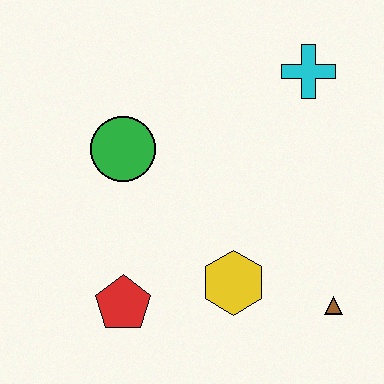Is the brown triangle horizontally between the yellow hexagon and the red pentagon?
No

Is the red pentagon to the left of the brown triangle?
Yes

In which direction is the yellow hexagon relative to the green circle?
The yellow hexagon is below the green circle.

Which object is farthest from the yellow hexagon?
The cyan cross is farthest from the yellow hexagon.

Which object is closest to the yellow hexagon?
The brown triangle is closest to the yellow hexagon.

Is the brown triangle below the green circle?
Yes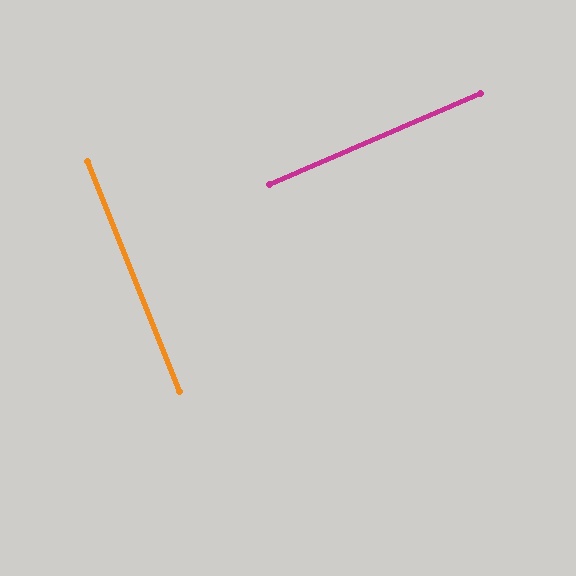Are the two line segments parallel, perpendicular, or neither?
Perpendicular — they meet at approximately 88°.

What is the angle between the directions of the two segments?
Approximately 88 degrees.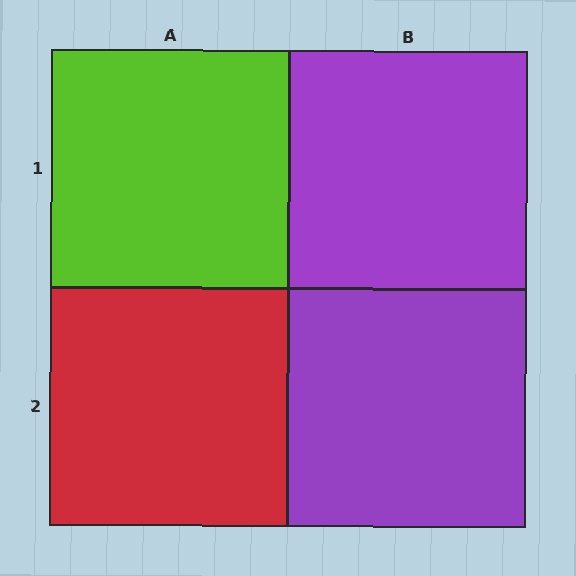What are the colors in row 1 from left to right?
Lime, purple.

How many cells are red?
1 cell is red.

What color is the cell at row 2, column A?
Red.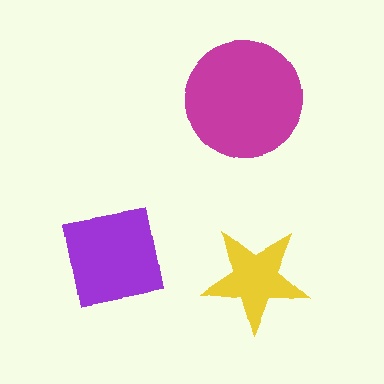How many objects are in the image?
There are 3 objects in the image.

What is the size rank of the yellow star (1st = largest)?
3rd.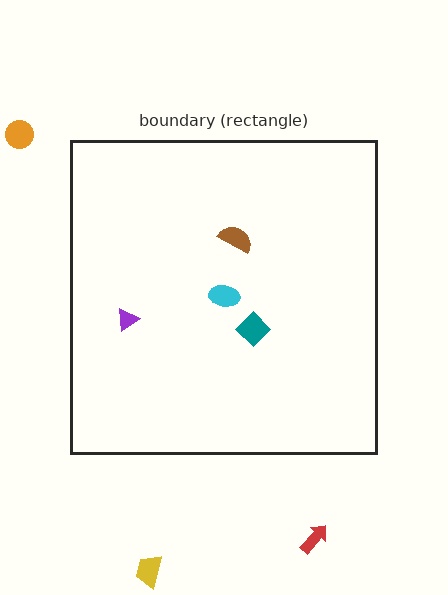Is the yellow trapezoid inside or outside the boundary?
Outside.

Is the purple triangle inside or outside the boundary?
Inside.